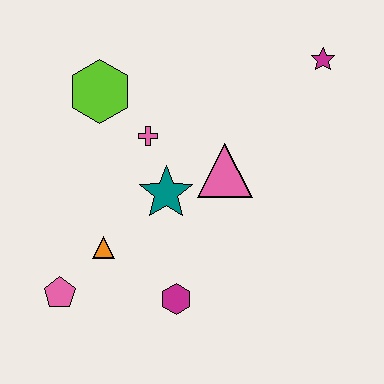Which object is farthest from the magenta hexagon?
The magenta star is farthest from the magenta hexagon.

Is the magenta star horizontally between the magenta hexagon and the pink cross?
No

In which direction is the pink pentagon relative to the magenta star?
The pink pentagon is to the left of the magenta star.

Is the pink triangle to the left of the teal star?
No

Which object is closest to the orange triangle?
The pink pentagon is closest to the orange triangle.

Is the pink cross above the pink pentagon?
Yes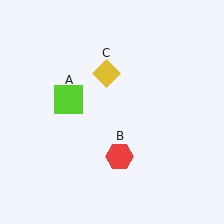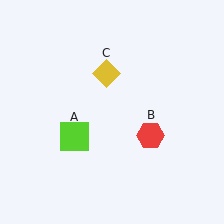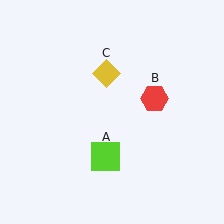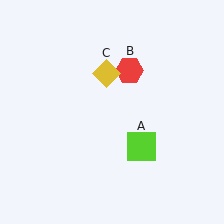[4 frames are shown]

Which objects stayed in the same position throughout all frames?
Yellow diamond (object C) remained stationary.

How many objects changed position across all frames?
2 objects changed position: lime square (object A), red hexagon (object B).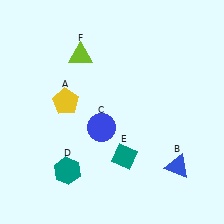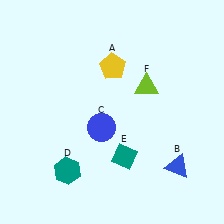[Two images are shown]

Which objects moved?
The objects that moved are: the yellow pentagon (A), the lime triangle (F).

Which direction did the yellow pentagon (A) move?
The yellow pentagon (A) moved right.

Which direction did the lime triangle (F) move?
The lime triangle (F) moved right.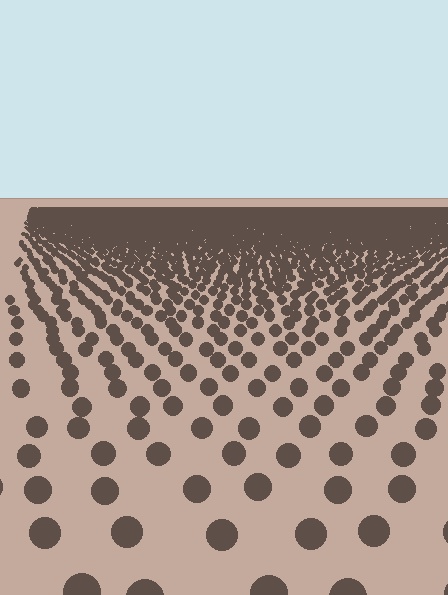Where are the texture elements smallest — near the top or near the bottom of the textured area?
Near the top.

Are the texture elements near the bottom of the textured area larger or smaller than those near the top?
Larger. Near the bottom, elements are closer to the viewer and appear at a bigger on-screen size.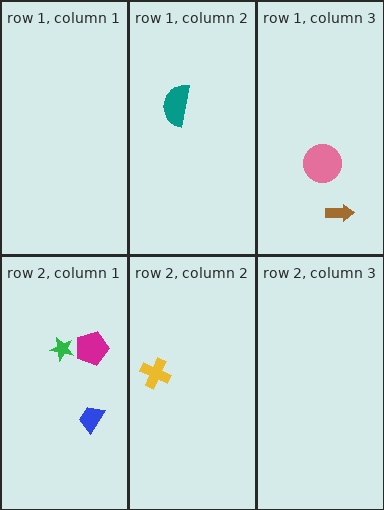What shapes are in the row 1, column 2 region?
The teal semicircle.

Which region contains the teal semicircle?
The row 1, column 2 region.